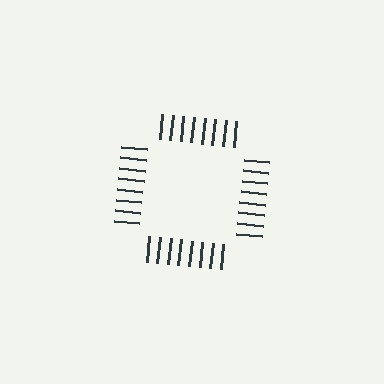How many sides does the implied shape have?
4 sides — the line-ends trace a square.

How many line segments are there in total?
32 — 8 along each of the 4 edges.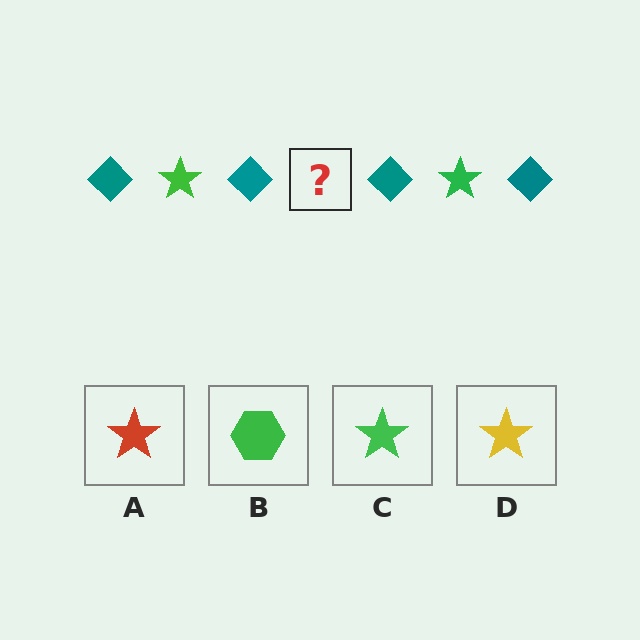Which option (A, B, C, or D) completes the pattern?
C.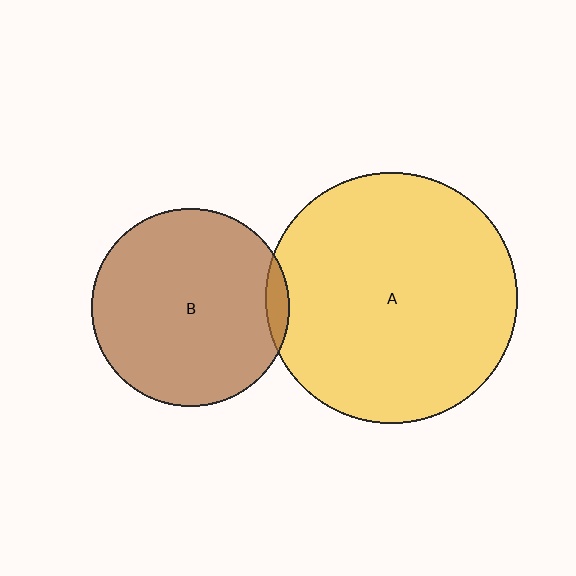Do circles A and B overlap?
Yes.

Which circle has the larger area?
Circle A (yellow).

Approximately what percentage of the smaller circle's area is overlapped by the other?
Approximately 5%.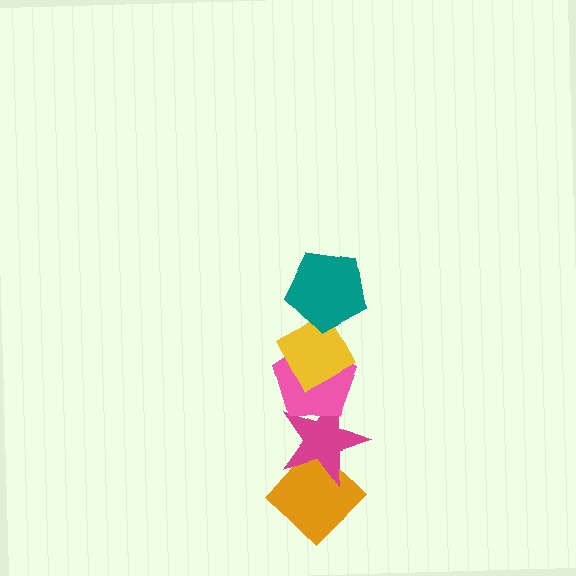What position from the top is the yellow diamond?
The yellow diamond is 2nd from the top.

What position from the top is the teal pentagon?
The teal pentagon is 1st from the top.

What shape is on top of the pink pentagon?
The yellow diamond is on top of the pink pentagon.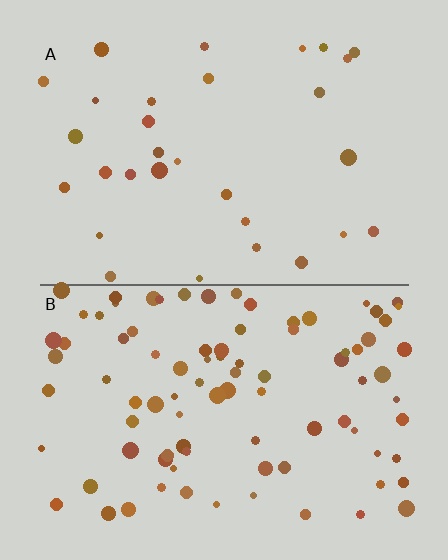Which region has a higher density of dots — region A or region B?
B (the bottom).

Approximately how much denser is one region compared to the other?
Approximately 3.1× — region B over region A.